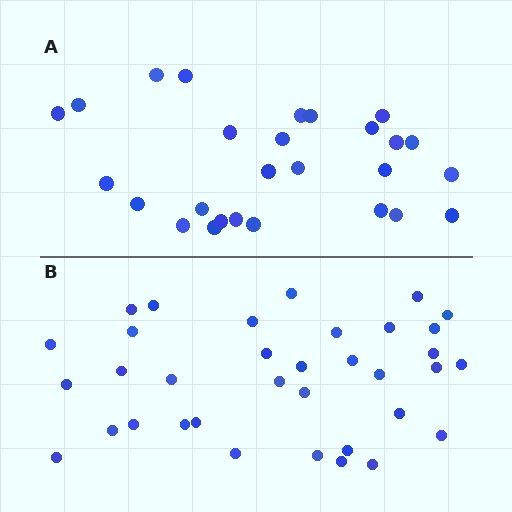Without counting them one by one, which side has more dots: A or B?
Region B (the bottom region) has more dots.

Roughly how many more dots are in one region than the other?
Region B has roughly 8 or so more dots than region A.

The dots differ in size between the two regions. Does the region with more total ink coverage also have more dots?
No. Region A has more total ink coverage because its dots are larger, but region B actually contains more individual dots. Total area can be misleading — the number of items is what matters here.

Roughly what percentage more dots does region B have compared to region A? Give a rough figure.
About 30% more.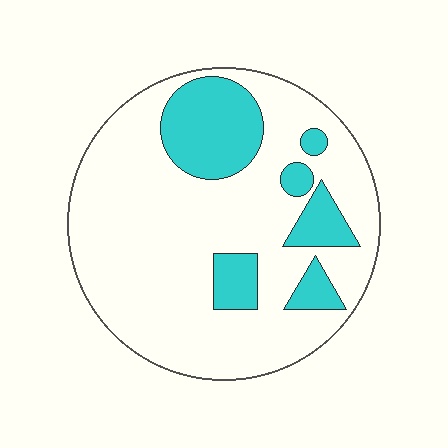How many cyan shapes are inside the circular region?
6.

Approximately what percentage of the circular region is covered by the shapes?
Approximately 20%.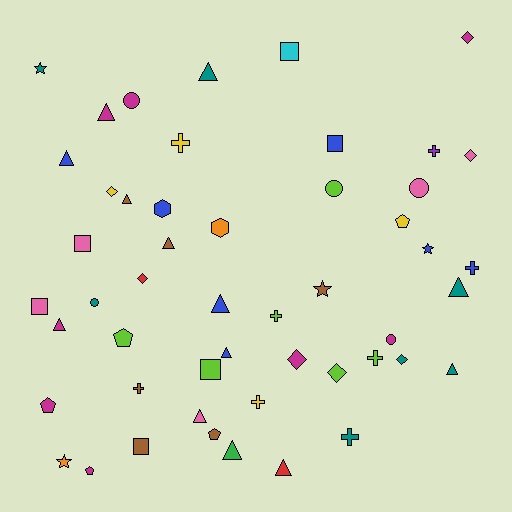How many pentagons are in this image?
There are 5 pentagons.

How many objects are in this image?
There are 50 objects.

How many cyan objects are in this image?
There is 1 cyan object.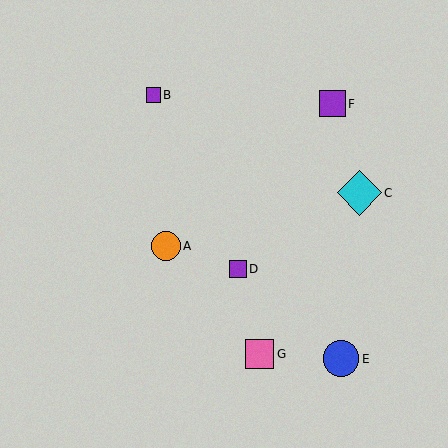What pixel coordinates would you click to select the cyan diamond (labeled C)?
Click at (359, 193) to select the cyan diamond C.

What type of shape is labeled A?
Shape A is an orange circle.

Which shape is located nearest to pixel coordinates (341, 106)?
The purple square (labeled F) at (332, 104) is nearest to that location.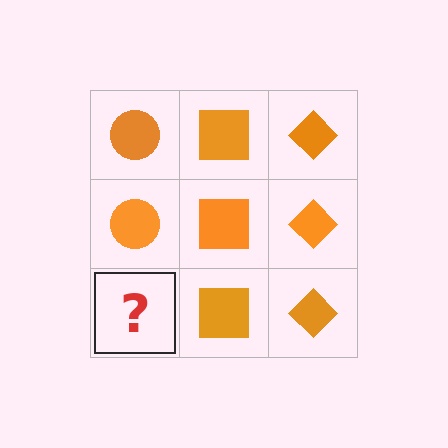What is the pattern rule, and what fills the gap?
The rule is that each column has a consistent shape. The gap should be filled with an orange circle.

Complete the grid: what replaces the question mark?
The question mark should be replaced with an orange circle.